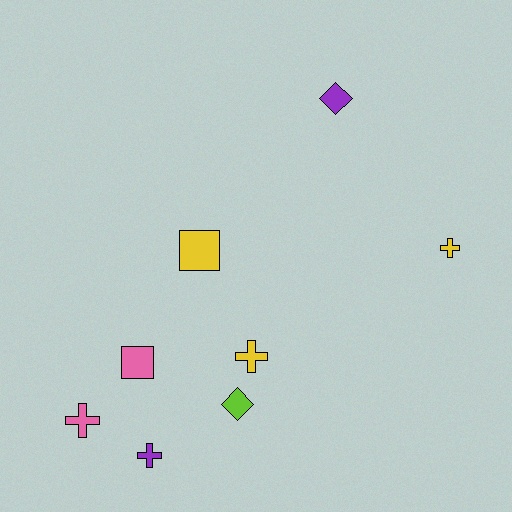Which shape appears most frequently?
Cross, with 4 objects.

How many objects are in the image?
There are 8 objects.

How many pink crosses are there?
There is 1 pink cross.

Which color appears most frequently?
Yellow, with 3 objects.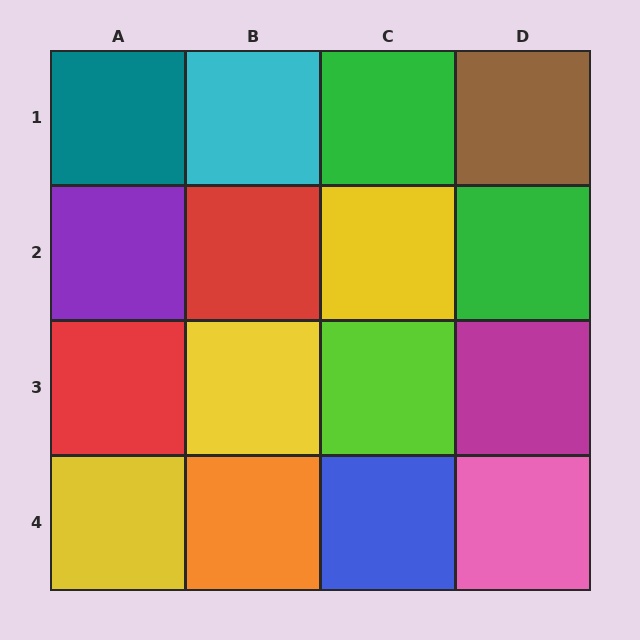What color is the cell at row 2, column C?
Yellow.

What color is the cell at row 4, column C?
Blue.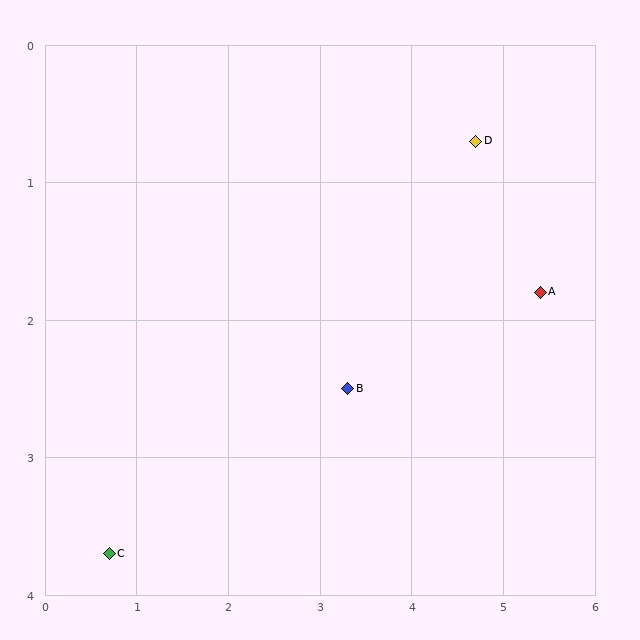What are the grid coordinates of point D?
Point D is at approximately (4.7, 0.7).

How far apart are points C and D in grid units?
Points C and D are about 5.0 grid units apart.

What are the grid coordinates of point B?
Point B is at approximately (3.3, 2.5).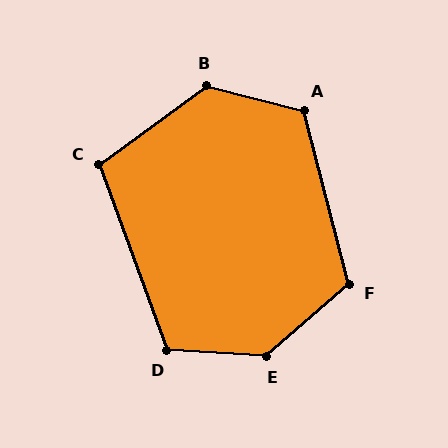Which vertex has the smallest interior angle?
C, at approximately 106 degrees.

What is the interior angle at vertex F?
Approximately 116 degrees (obtuse).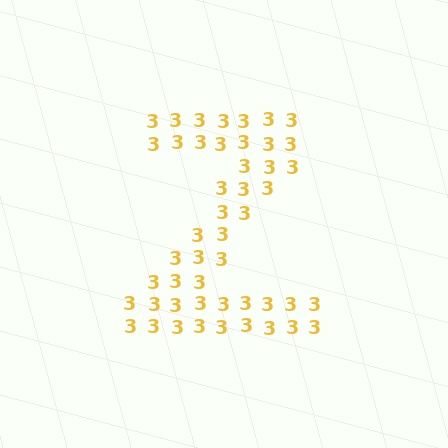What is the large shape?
The large shape is the letter Z.